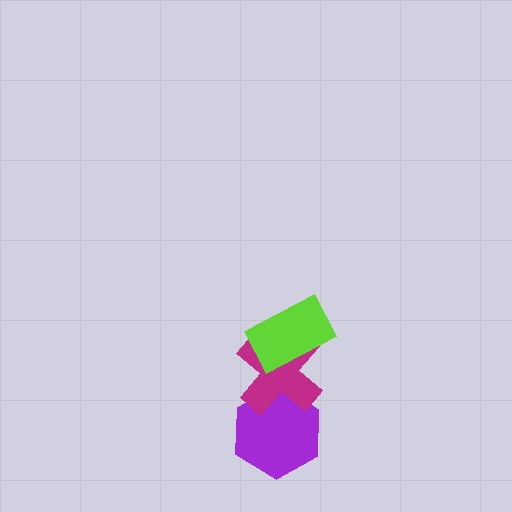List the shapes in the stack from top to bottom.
From top to bottom: the lime rectangle, the magenta cross, the purple hexagon.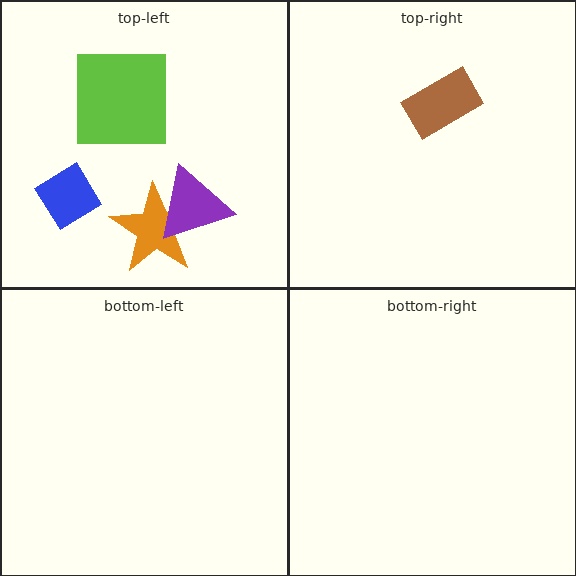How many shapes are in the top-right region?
1.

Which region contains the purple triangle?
The top-left region.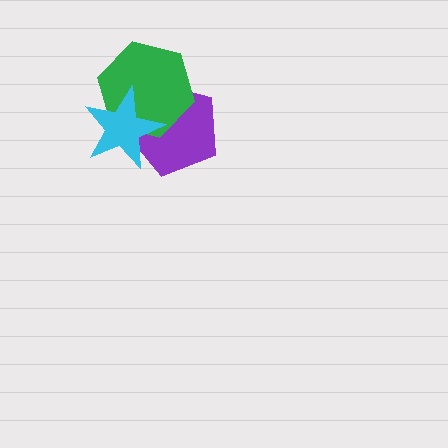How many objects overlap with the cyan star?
2 objects overlap with the cyan star.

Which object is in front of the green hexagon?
The cyan star is in front of the green hexagon.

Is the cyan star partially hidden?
No, no other shape covers it.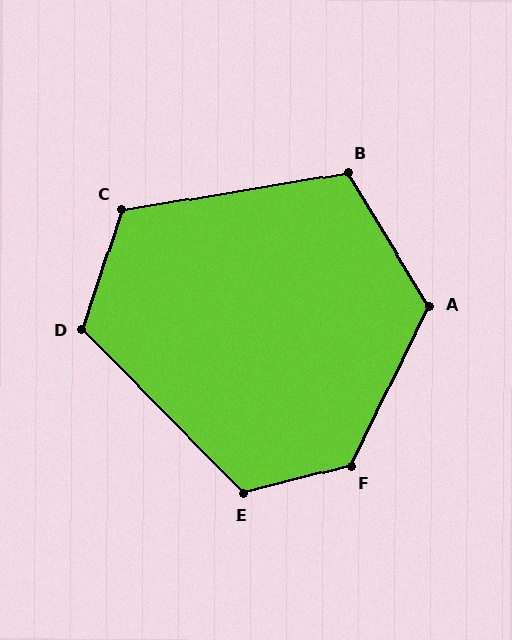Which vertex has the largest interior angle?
F, at approximately 131 degrees.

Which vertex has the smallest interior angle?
B, at approximately 112 degrees.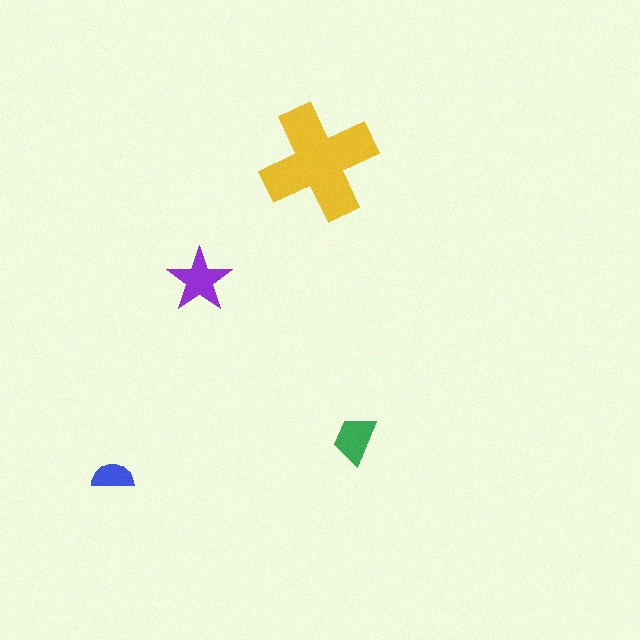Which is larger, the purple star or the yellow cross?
The yellow cross.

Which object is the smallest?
The blue semicircle.